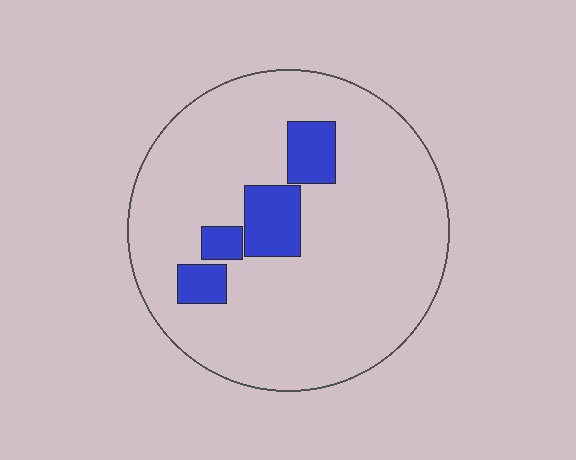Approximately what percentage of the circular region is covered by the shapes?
Approximately 15%.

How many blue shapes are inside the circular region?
4.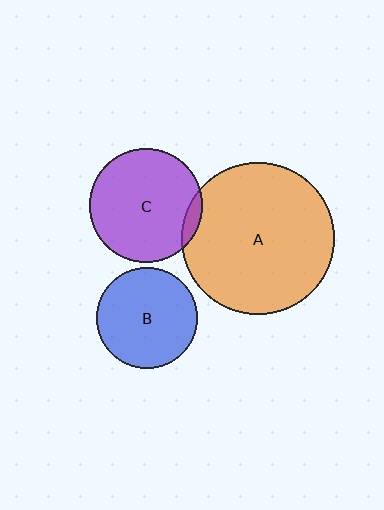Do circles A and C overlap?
Yes.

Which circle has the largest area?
Circle A (orange).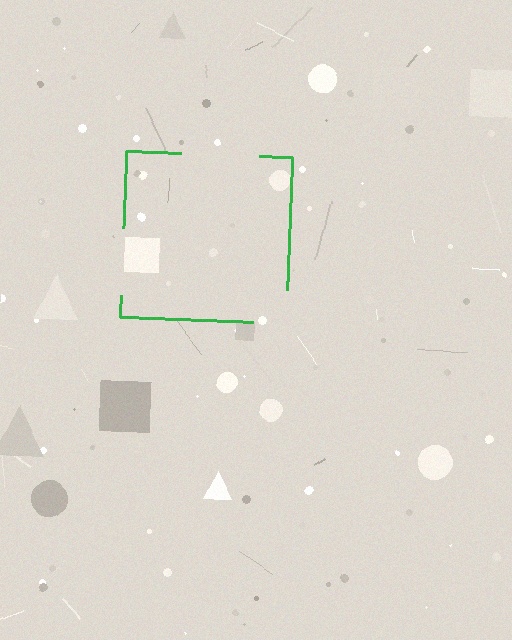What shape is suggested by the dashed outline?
The dashed outline suggests a square.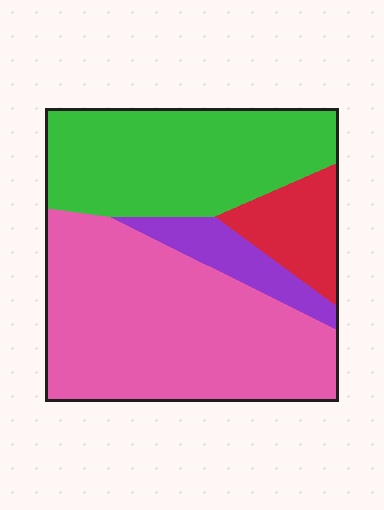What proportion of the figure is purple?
Purple covers roughly 10% of the figure.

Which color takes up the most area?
Pink, at roughly 50%.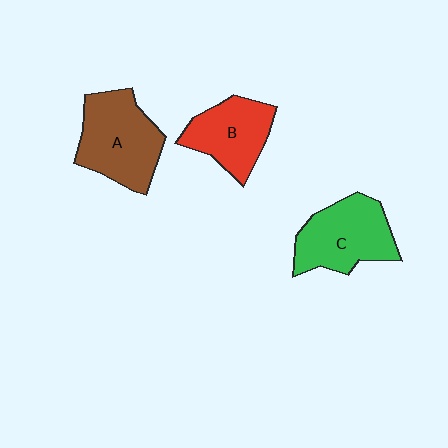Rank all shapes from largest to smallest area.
From largest to smallest: A (brown), C (green), B (red).